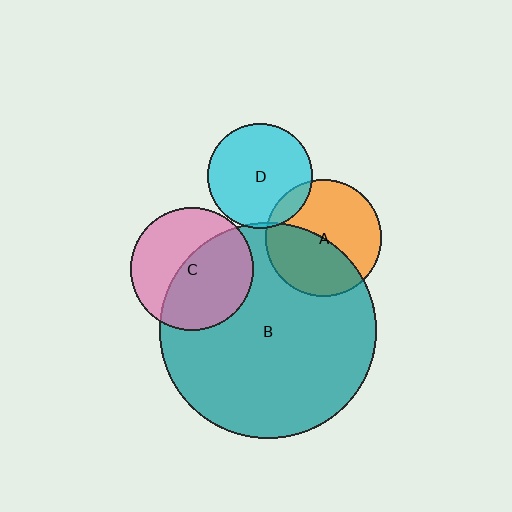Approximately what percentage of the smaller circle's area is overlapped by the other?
Approximately 5%.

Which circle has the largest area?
Circle B (teal).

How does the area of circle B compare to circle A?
Approximately 3.4 times.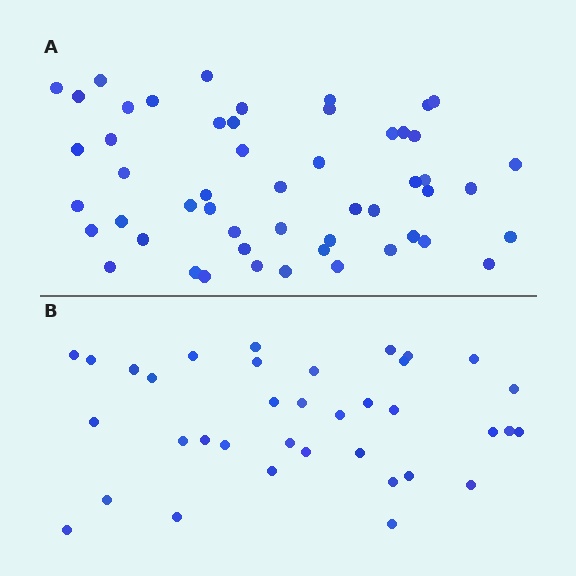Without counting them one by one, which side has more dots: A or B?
Region A (the top region) has more dots.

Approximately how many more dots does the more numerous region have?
Region A has approximately 15 more dots than region B.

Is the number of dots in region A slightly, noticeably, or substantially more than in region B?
Region A has noticeably more, but not dramatically so. The ratio is roughly 1.4 to 1.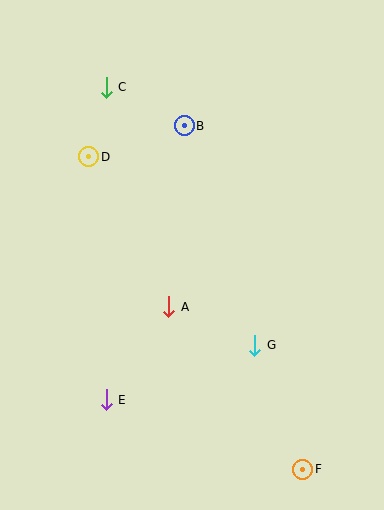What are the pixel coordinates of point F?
Point F is at (303, 469).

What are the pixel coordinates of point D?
Point D is at (89, 157).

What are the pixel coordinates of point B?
Point B is at (184, 126).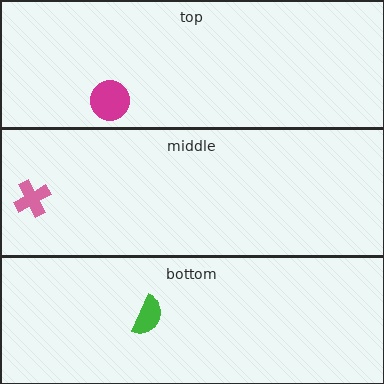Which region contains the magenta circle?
The top region.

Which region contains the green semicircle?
The bottom region.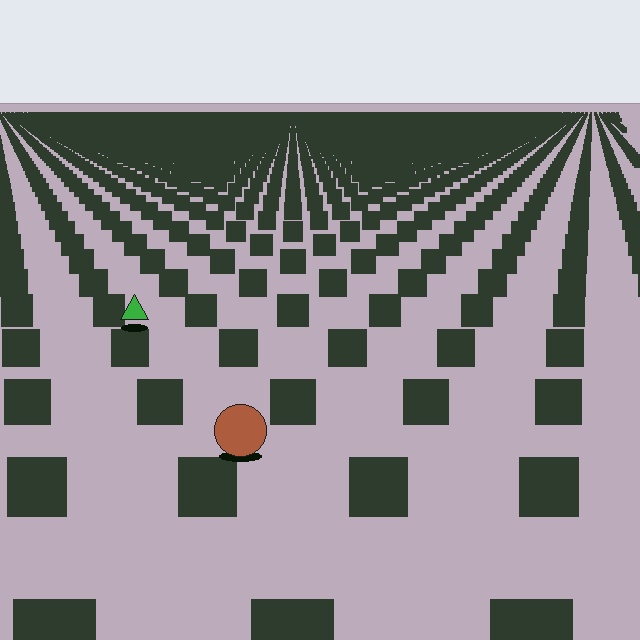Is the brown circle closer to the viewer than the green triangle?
Yes. The brown circle is closer — you can tell from the texture gradient: the ground texture is coarser near it.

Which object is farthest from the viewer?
The green triangle is farthest from the viewer. It appears smaller and the ground texture around it is denser.